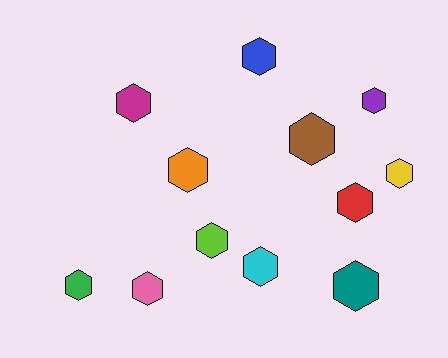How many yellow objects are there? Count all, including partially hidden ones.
There is 1 yellow object.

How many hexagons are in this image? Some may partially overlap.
There are 12 hexagons.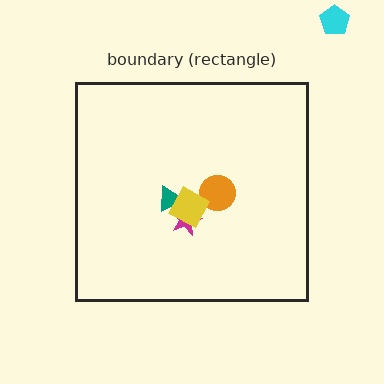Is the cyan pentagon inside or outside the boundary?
Outside.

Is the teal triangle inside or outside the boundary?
Inside.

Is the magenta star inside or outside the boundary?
Inside.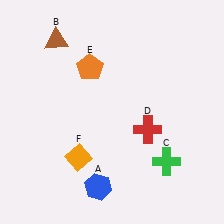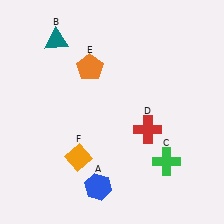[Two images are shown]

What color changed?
The triangle (B) changed from brown in Image 1 to teal in Image 2.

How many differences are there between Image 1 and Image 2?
There is 1 difference between the two images.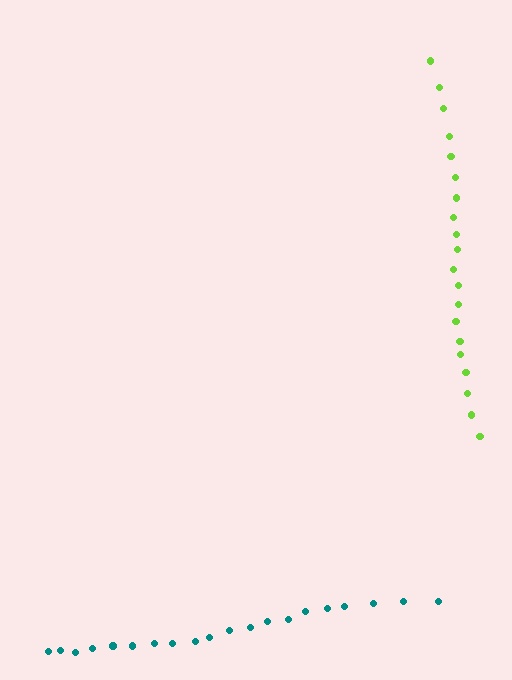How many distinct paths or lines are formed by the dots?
There are 2 distinct paths.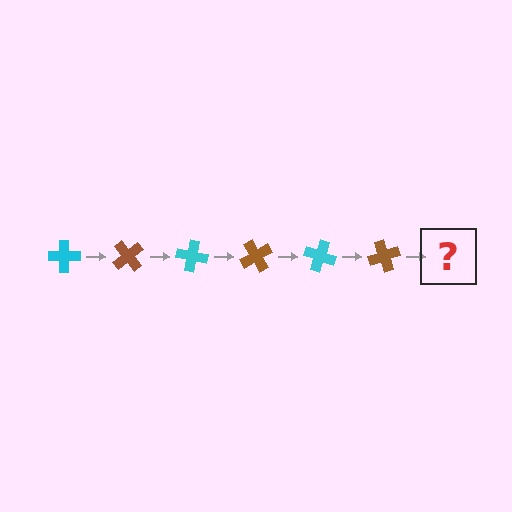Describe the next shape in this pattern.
It should be a cyan cross, rotated 300 degrees from the start.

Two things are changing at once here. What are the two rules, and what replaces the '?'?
The two rules are that it rotates 50 degrees each step and the color cycles through cyan and brown. The '?' should be a cyan cross, rotated 300 degrees from the start.